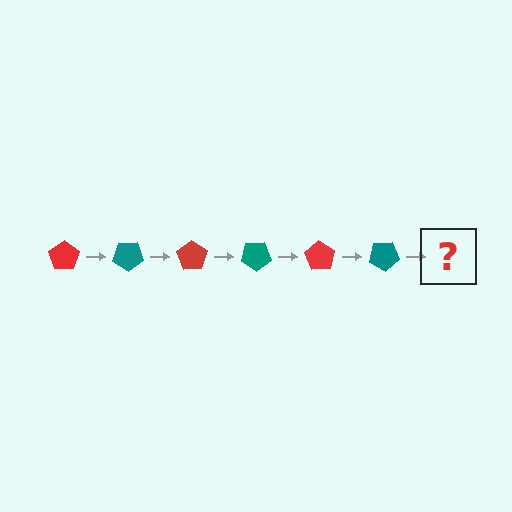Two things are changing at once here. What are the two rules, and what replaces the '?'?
The two rules are that it rotates 35 degrees each step and the color cycles through red and teal. The '?' should be a red pentagon, rotated 210 degrees from the start.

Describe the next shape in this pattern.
It should be a red pentagon, rotated 210 degrees from the start.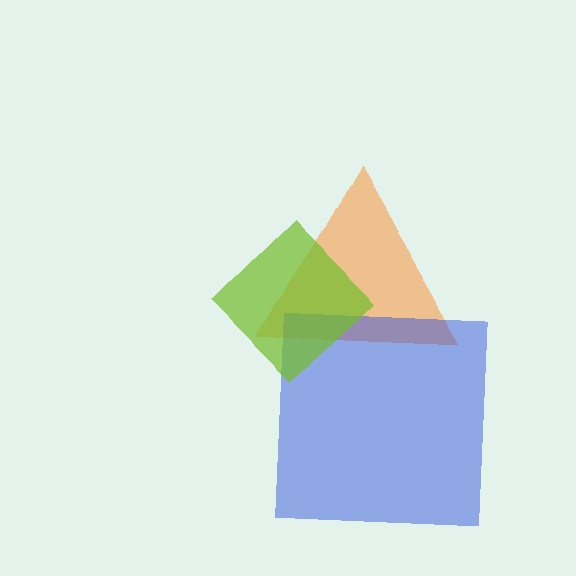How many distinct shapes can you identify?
There are 3 distinct shapes: an orange triangle, a blue square, a lime diamond.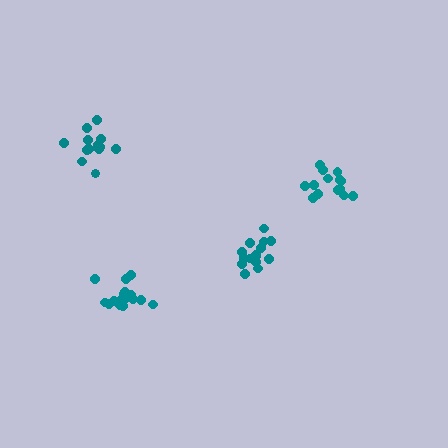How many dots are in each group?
Group 1: 13 dots, Group 2: 15 dots, Group 3: 17 dots, Group 4: 14 dots (59 total).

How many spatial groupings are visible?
There are 4 spatial groupings.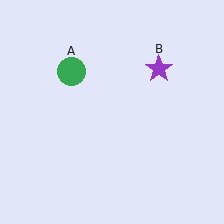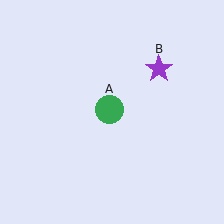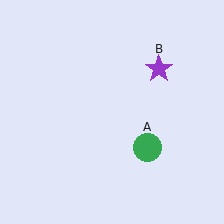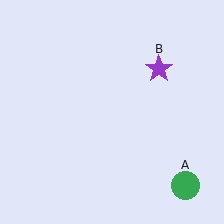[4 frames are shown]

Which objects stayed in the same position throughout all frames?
Purple star (object B) remained stationary.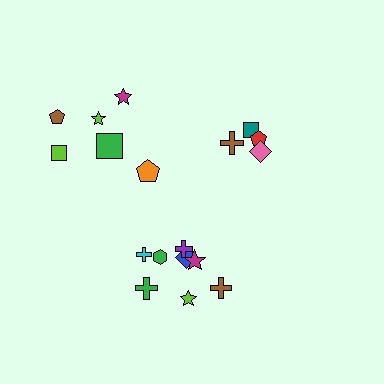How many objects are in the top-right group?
There are 4 objects.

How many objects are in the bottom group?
There are 8 objects.